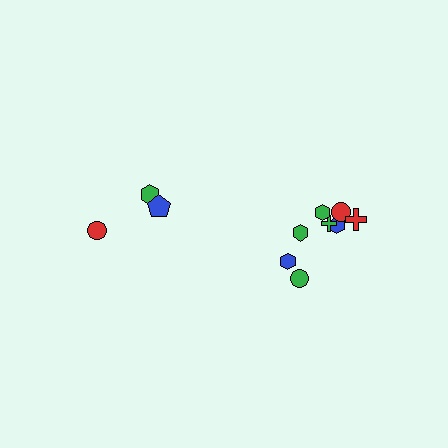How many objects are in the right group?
There are 8 objects.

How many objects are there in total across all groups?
There are 11 objects.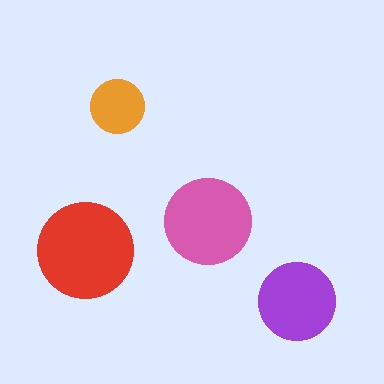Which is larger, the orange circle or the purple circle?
The purple one.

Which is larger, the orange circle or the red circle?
The red one.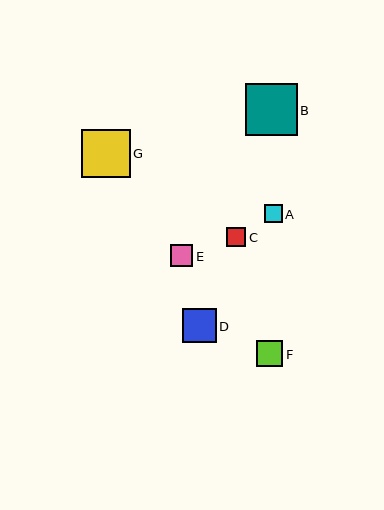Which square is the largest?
Square B is the largest with a size of approximately 52 pixels.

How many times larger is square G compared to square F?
Square G is approximately 1.8 times the size of square F.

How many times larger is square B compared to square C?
Square B is approximately 2.7 times the size of square C.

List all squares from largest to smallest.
From largest to smallest: B, G, D, F, E, C, A.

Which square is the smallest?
Square A is the smallest with a size of approximately 18 pixels.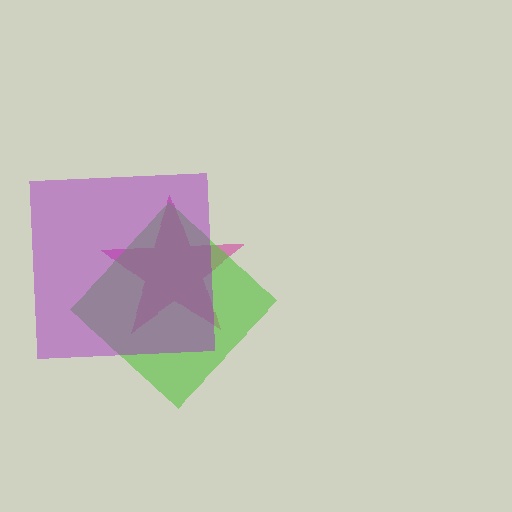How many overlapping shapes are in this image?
There are 3 overlapping shapes in the image.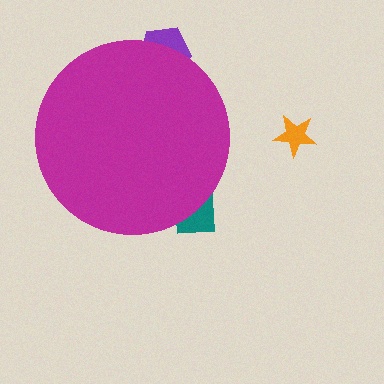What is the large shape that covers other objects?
A magenta circle.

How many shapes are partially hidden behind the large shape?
2 shapes are partially hidden.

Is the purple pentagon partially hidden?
Yes, the purple pentagon is partially hidden behind the magenta circle.